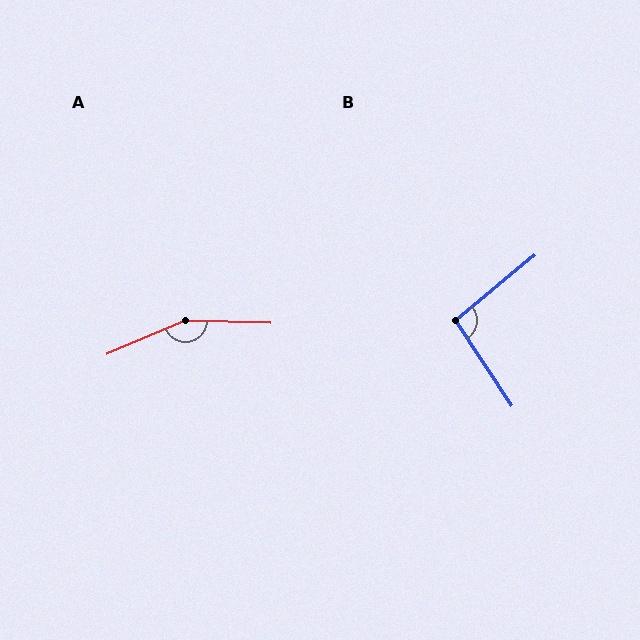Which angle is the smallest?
B, at approximately 96 degrees.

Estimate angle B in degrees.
Approximately 96 degrees.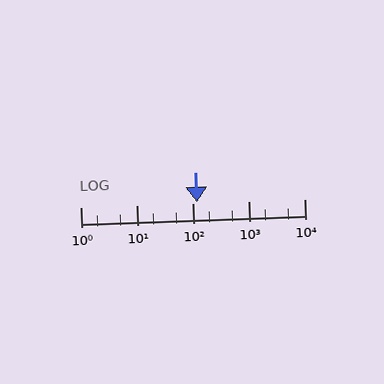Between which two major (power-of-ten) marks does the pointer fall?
The pointer is between 100 and 1000.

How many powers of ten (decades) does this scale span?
The scale spans 4 decades, from 1 to 10000.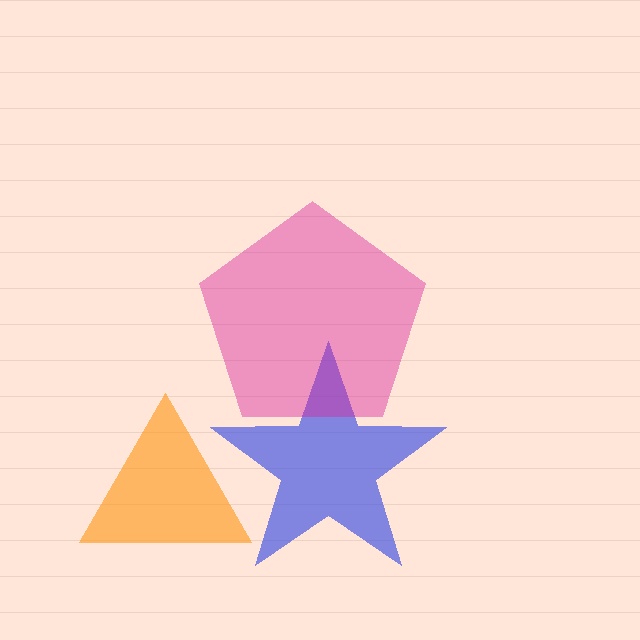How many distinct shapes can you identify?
There are 3 distinct shapes: a blue star, an orange triangle, a magenta pentagon.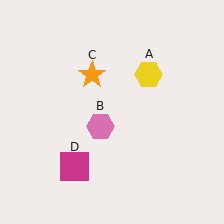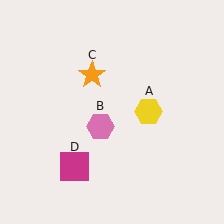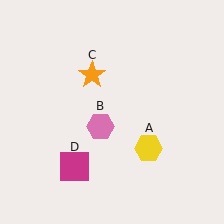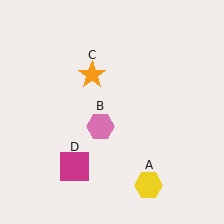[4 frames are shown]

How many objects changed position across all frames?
1 object changed position: yellow hexagon (object A).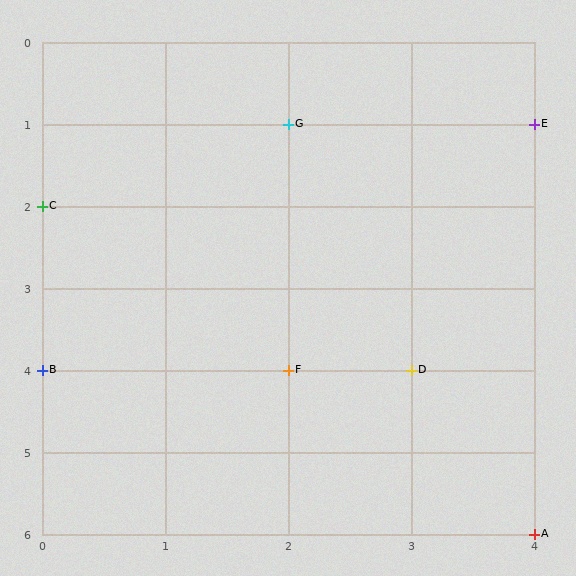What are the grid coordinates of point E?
Point E is at grid coordinates (4, 1).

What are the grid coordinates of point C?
Point C is at grid coordinates (0, 2).